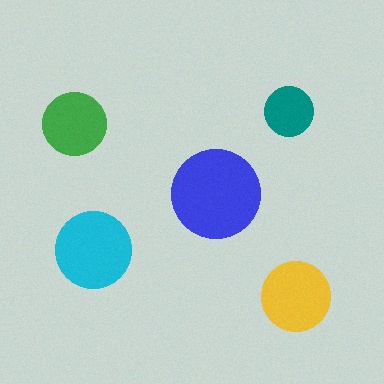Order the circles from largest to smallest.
the blue one, the cyan one, the yellow one, the green one, the teal one.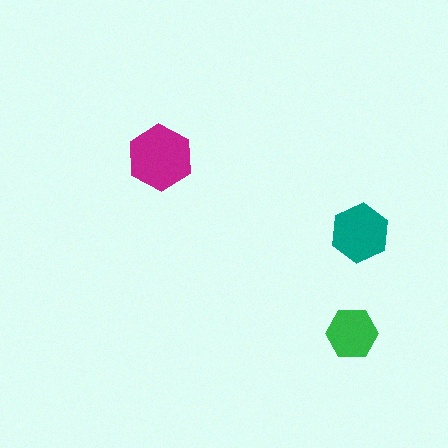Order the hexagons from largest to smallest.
the magenta one, the teal one, the green one.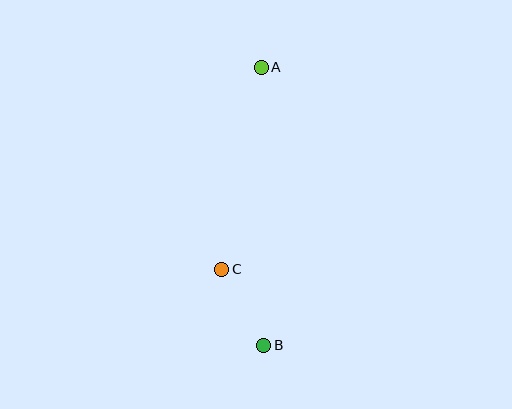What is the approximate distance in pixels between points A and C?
The distance between A and C is approximately 206 pixels.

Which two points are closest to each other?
Points B and C are closest to each other.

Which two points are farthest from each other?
Points A and B are farthest from each other.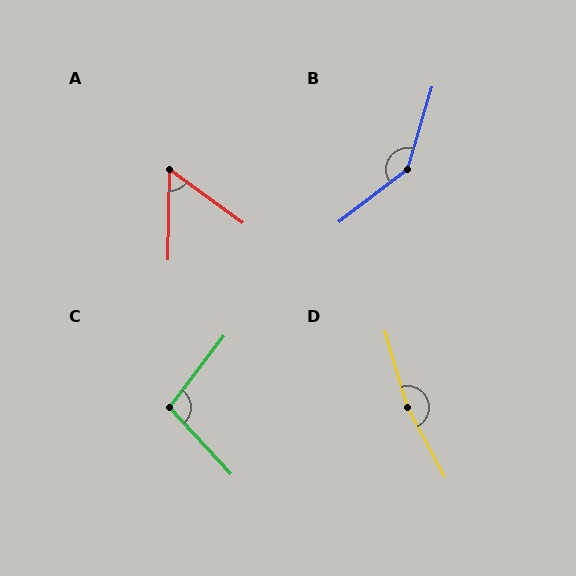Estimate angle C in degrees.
Approximately 100 degrees.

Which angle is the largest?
D, at approximately 168 degrees.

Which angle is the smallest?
A, at approximately 55 degrees.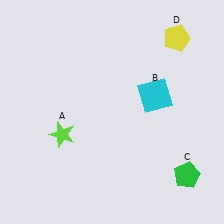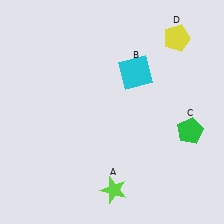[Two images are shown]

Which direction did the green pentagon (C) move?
The green pentagon (C) moved up.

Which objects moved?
The objects that moved are: the lime star (A), the cyan square (B), the green pentagon (C).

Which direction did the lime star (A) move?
The lime star (A) moved down.